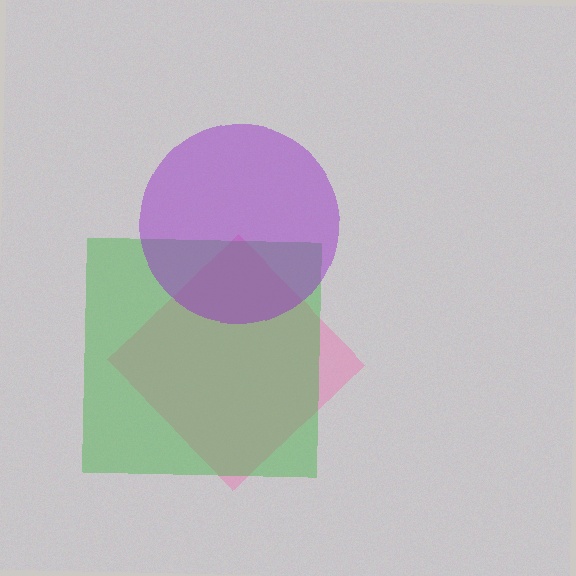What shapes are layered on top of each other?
The layered shapes are: a pink diamond, a green square, a purple circle.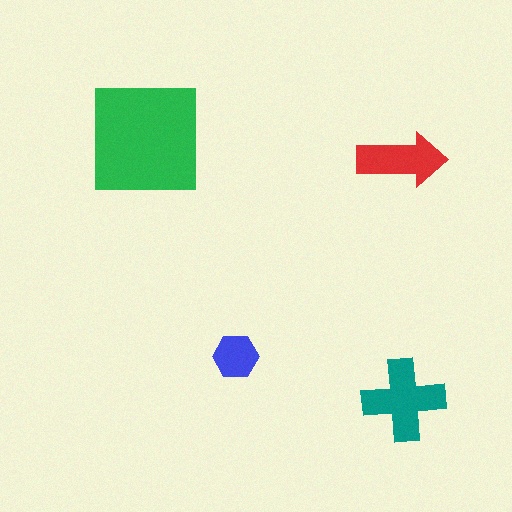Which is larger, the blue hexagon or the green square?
The green square.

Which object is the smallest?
The blue hexagon.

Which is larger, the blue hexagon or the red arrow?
The red arrow.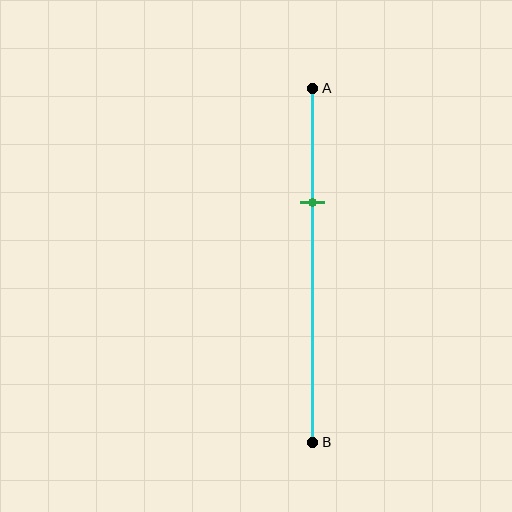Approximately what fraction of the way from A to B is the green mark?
The green mark is approximately 30% of the way from A to B.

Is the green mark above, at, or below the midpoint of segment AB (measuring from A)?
The green mark is above the midpoint of segment AB.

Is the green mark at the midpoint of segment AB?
No, the mark is at about 30% from A, not at the 50% midpoint.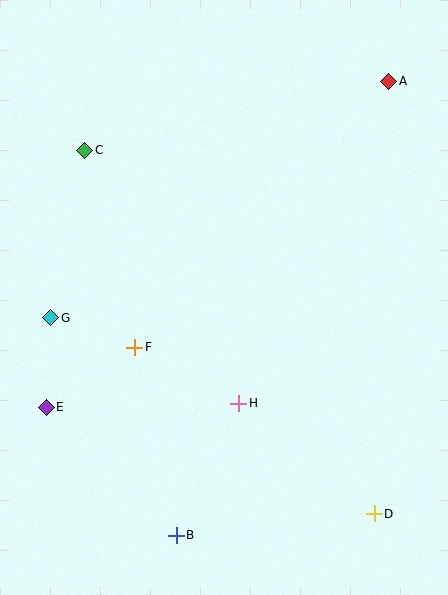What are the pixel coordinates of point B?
Point B is at (176, 535).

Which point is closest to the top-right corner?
Point A is closest to the top-right corner.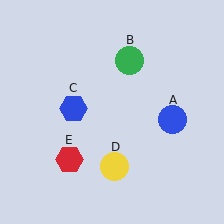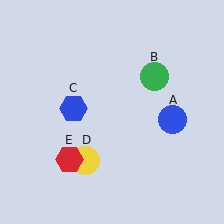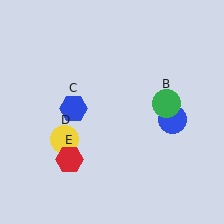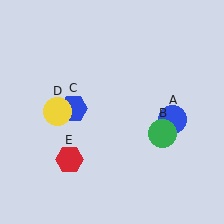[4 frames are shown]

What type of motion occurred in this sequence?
The green circle (object B), yellow circle (object D) rotated clockwise around the center of the scene.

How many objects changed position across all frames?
2 objects changed position: green circle (object B), yellow circle (object D).